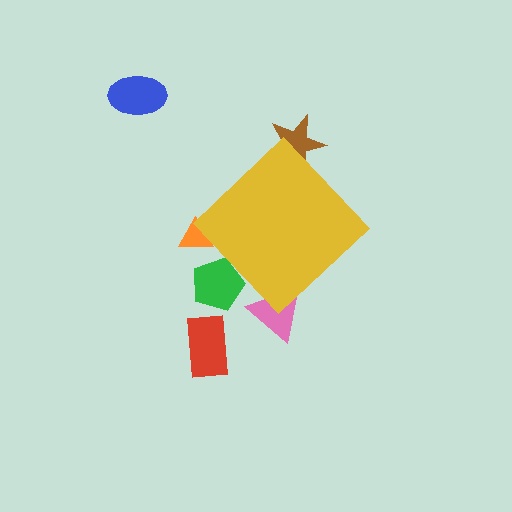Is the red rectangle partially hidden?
No, the red rectangle is fully visible.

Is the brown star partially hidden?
Yes, the brown star is partially hidden behind the yellow diamond.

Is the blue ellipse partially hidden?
No, the blue ellipse is fully visible.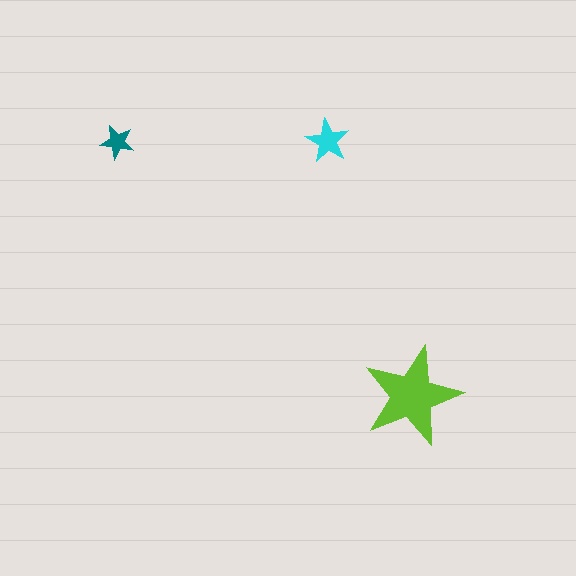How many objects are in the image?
There are 3 objects in the image.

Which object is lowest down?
The lime star is bottommost.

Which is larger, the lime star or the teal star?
The lime one.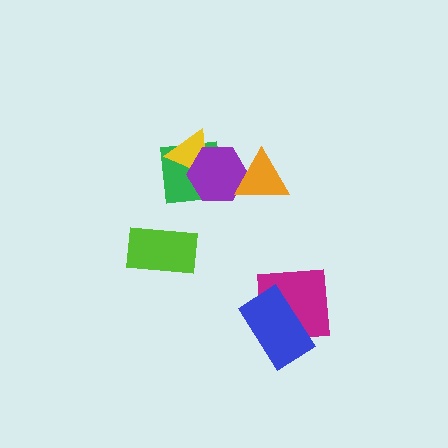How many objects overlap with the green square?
2 objects overlap with the green square.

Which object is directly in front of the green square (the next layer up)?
The yellow triangle is directly in front of the green square.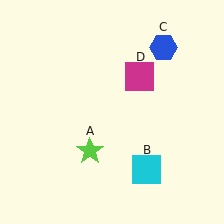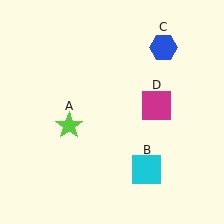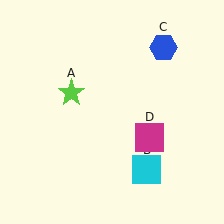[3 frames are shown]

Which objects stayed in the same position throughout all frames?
Cyan square (object B) and blue hexagon (object C) remained stationary.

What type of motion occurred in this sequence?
The lime star (object A), magenta square (object D) rotated clockwise around the center of the scene.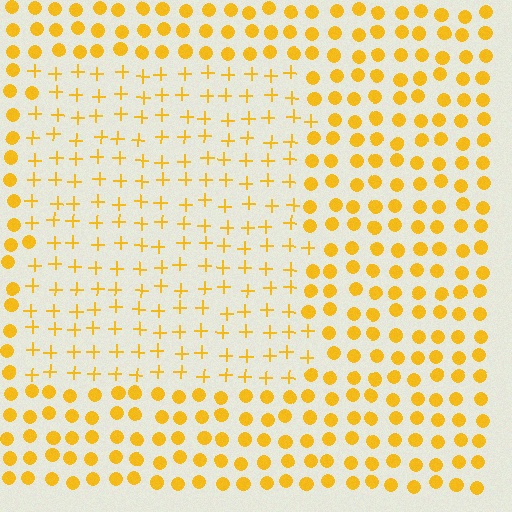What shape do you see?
I see a rectangle.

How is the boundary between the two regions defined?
The boundary is defined by a change in element shape: plus signs inside vs. circles outside. All elements share the same color and spacing.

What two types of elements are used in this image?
The image uses plus signs inside the rectangle region and circles outside it.